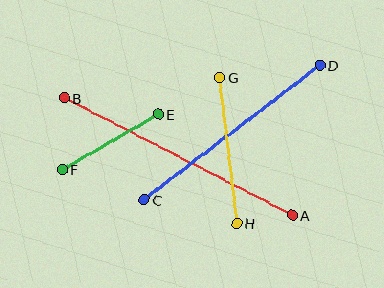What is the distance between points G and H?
The distance is approximately 146 pixels.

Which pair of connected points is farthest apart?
Points A and B are farthest apart.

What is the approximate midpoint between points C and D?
The midpoint is at approximately (232, 132) pixels.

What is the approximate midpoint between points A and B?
The midpoint is at approximately (178, 157) pixels.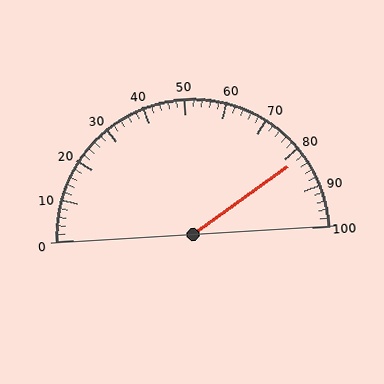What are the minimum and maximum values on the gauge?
The gauge ranges from 0 to 100.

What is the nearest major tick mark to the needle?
The nearest major tick mark is 80.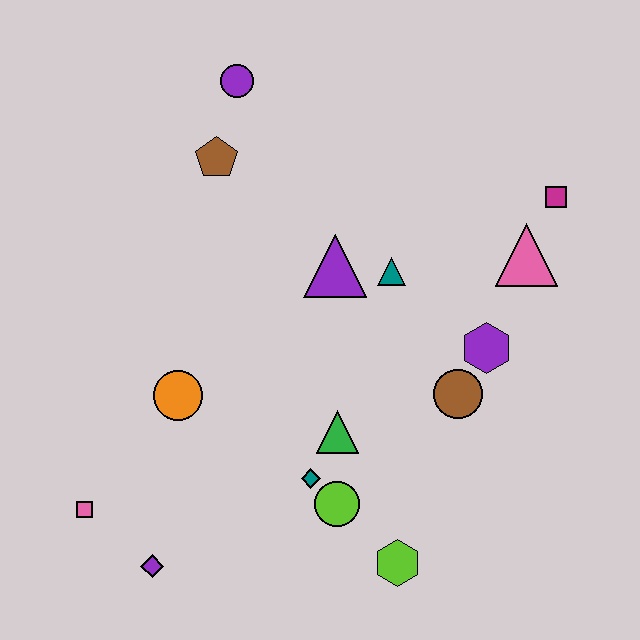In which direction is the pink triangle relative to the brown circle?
The pink triangle is above the brown circle.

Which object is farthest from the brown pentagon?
The lime hexagon is farthest from the brown pentagon.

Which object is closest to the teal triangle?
The purple triangle is closest to the teal triangle.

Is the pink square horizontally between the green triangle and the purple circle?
No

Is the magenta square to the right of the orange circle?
Yes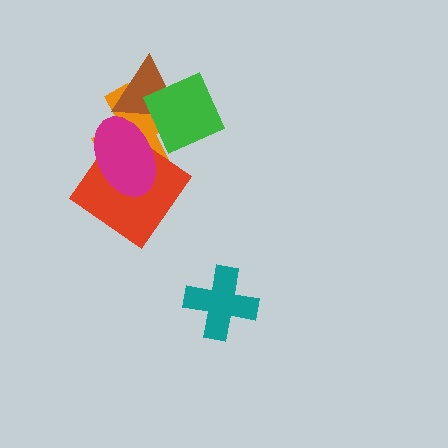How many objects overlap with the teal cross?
0 objects overlap with the teal cross.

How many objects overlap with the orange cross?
4 objects overlap with the orange cross.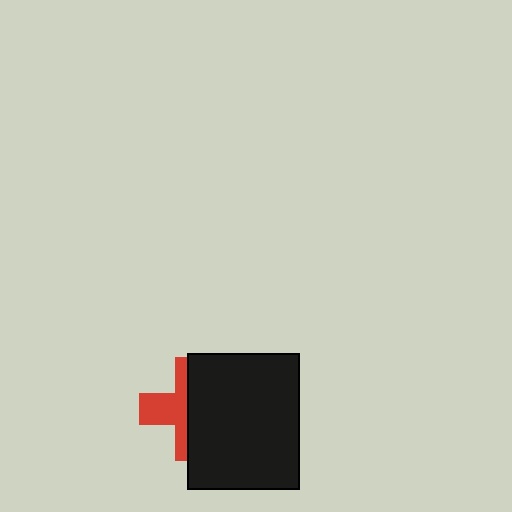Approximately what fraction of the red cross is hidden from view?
Roughly 57% of the red cross is hidden behind the black rectangle.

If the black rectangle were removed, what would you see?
You would see the complete red cross.